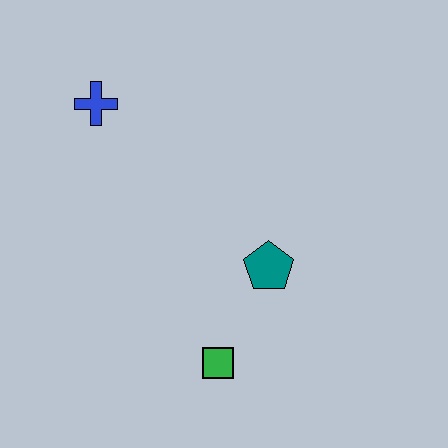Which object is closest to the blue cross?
The teal pentagon is closest to the blue cross.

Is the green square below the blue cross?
Yes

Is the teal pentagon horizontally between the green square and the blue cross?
No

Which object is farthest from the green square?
The blue cross is farthest from the green square.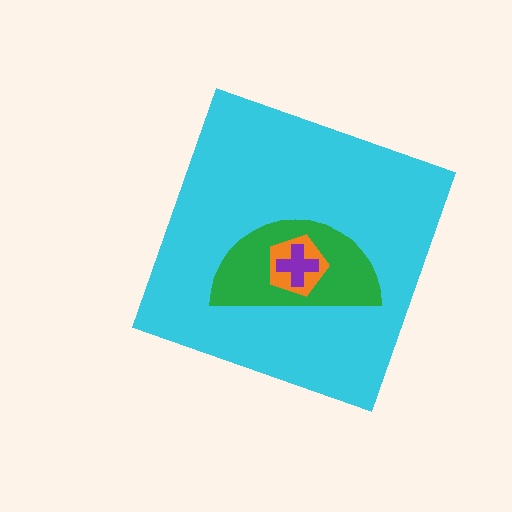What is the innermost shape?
The purple cross.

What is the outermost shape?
The cyan diamond.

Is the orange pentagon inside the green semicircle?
Yes.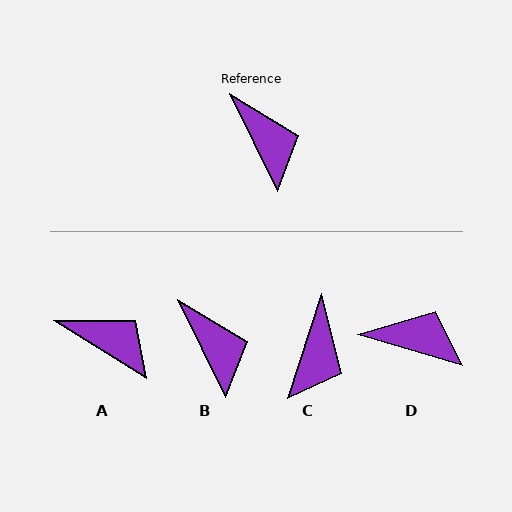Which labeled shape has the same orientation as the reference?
B.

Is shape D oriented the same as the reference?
No, it is off by about 48 degrees.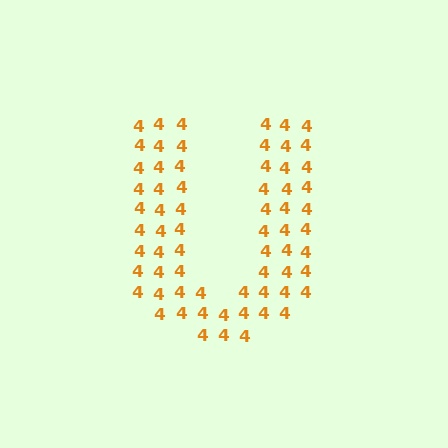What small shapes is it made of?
It is made of small digit 4's.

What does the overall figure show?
The overall figure shows the letter U.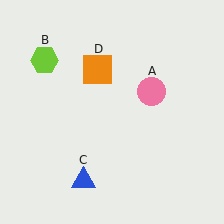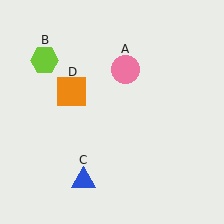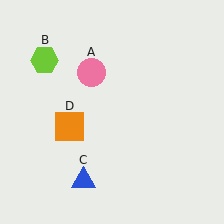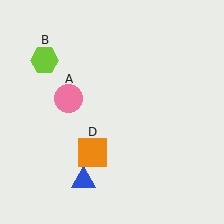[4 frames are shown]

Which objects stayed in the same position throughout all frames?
Lime hexagon (object B) and blue triangle (object C) remained stationary.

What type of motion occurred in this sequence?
The pink circle (object A), orange square (object D) rotated counterclockwise around the center of the scene.